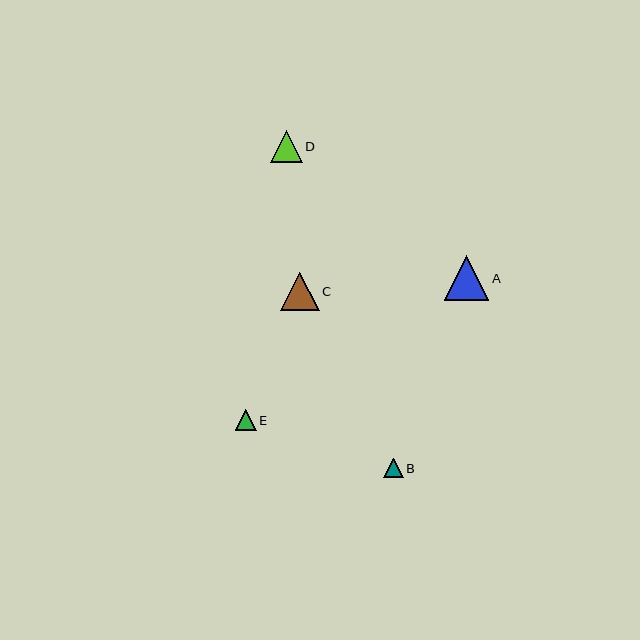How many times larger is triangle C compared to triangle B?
Triangle C is approximately 1.9 times the size of triangle B.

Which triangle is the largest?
Triangle A is the largest with a size of approximately 44 pixels.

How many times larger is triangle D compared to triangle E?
Triangle D is approximately 1.5 times the size of triangle E.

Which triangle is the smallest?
Triangle B is the smallest with a size of approximately 20 pixels.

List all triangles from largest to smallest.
From largest to smallest: A, C, D, E, B.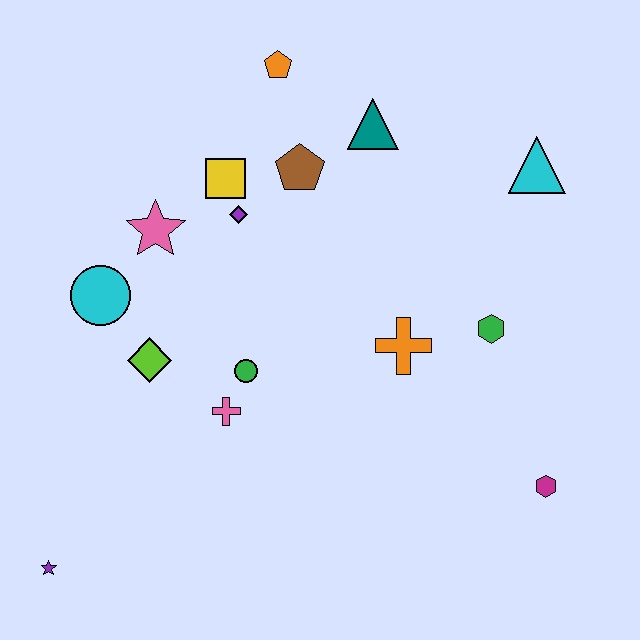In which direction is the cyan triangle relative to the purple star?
The cyan triangle is to the right of the purple star.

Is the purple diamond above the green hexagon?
Yes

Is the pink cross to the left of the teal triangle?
Yes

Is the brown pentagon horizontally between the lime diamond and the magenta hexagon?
Yes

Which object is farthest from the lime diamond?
The cyan triangle is farthest from the lime diamond.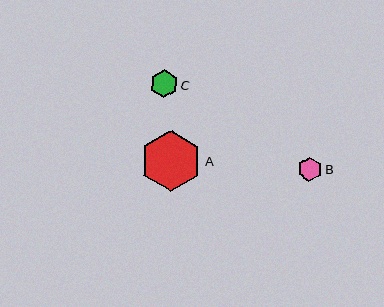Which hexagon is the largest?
Hexagon A is the largest with a size of approximately 61 pixels.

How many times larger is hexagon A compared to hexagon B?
Hexagon A is approximately 2.6 times the size of hexagon B.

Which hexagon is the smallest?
Hexagon B is the smallest with a size of approximately 23 pixels.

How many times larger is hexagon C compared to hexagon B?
Hexagon C is approximately 1.2 times the size of hexagon B.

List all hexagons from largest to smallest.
From largest to smallest: A, C, B.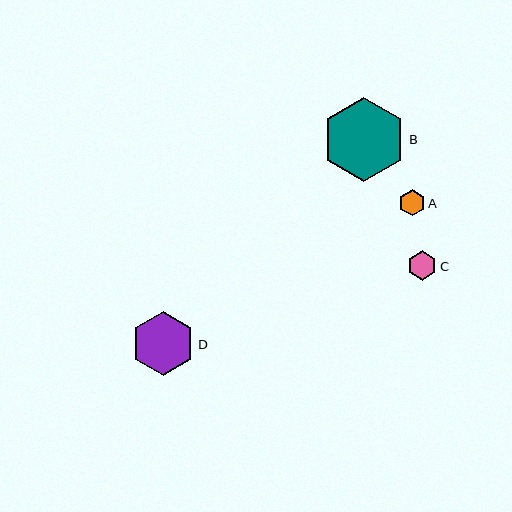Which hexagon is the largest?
Hexagon B is the largest with a size of approximately 84 pixels.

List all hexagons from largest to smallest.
From largest to smallest: B, D, C, A.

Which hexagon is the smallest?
Hexagon A is the smallest with a size of approximately 26 pixels.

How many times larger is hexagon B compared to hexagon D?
Hexagon B is approximately 1.3 times the size of hexagon D.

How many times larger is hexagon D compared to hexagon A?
Hexagon D is approximately 2.4 times the size of hexagon A.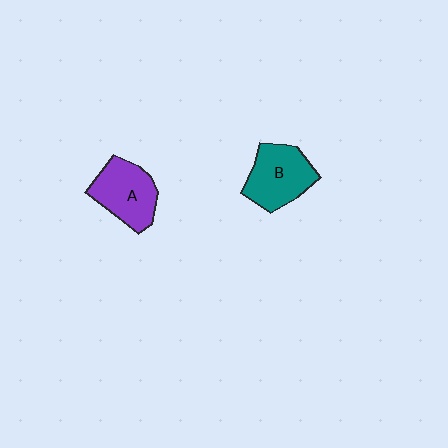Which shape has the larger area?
Shape B (teal).